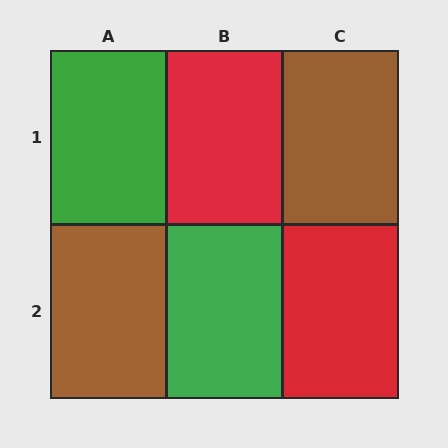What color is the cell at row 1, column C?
Brown.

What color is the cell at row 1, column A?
Green.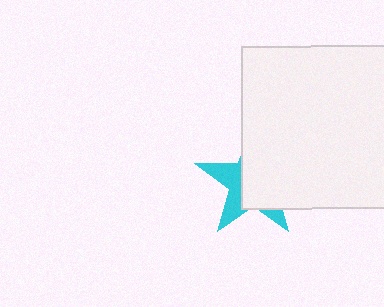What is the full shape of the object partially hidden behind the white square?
The partially hidden object is a cyan star.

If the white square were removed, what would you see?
You would see the complete cyan star.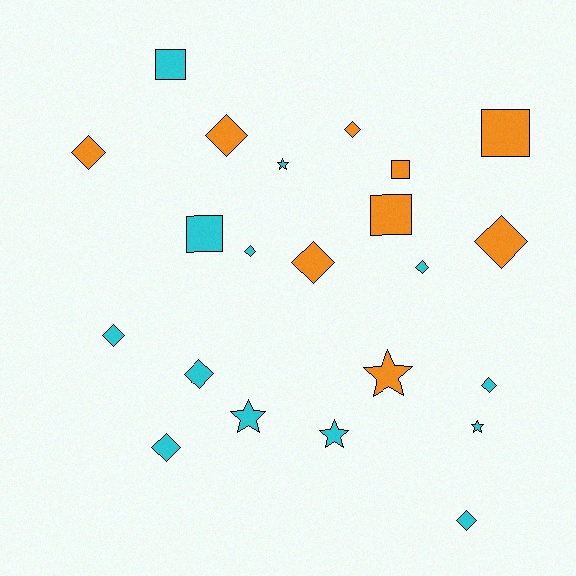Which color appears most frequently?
Cyan, with 13 objects.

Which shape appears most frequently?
Diamond, with 12 objects.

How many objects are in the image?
There are 22 objects.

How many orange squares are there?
There are 3 orange squares.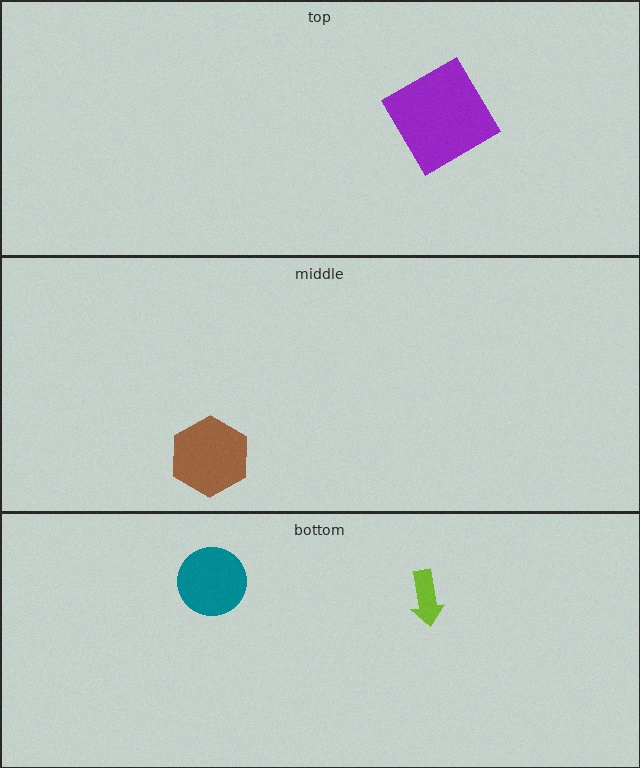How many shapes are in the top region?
1.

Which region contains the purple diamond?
The top region.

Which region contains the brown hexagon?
The middle region.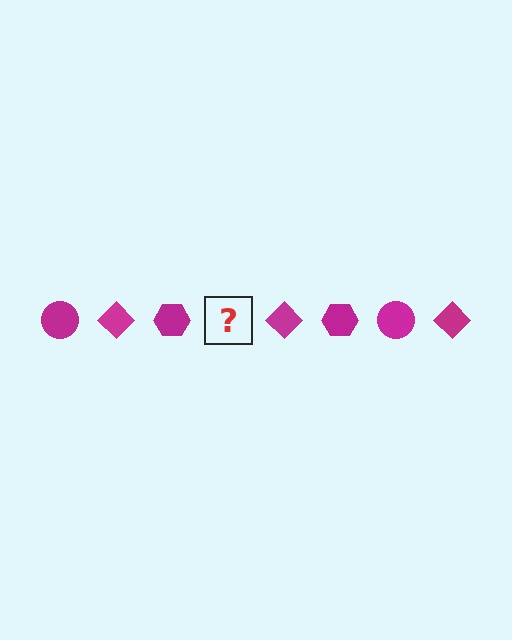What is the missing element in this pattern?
The missing element is a magenta circle.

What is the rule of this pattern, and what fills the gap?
The rule is that the pattern cycles through circle, diamond, hexagon shapes in magenta. The gap should be filled with a magenta circle.